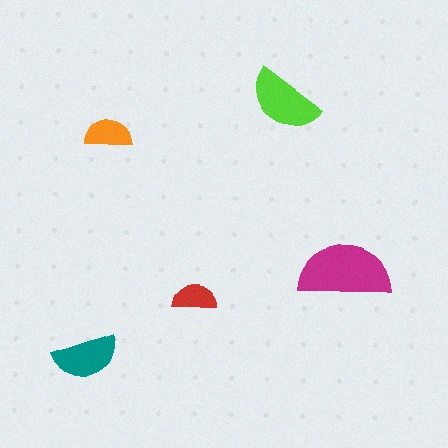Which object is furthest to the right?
The magenta semicircle is rightmost.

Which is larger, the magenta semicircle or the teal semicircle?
The magenta one.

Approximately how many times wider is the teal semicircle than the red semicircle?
About 1.5 times wider.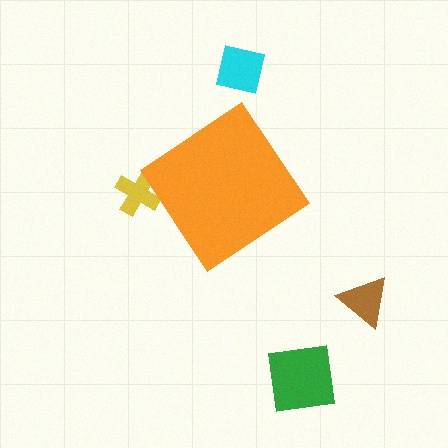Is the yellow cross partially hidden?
Yes, the yellow cross is partially hidden behind the orange diamond.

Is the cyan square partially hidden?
No, the cyan square is fully visible.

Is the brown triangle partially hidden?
No, the brown triangle is fully visible.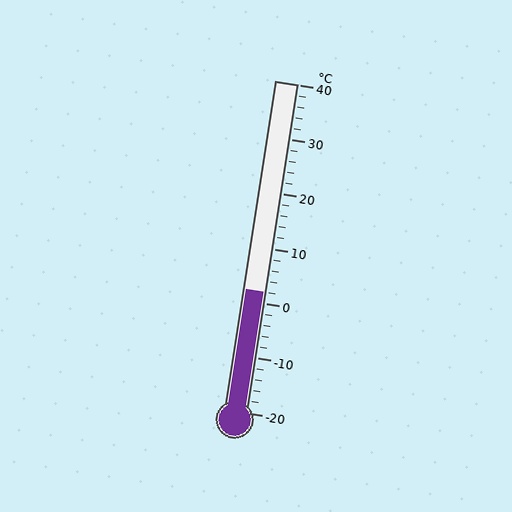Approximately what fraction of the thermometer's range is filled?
The thermometer is filled to approximately 35% of its range.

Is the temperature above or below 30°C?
The temperature is below 30°C.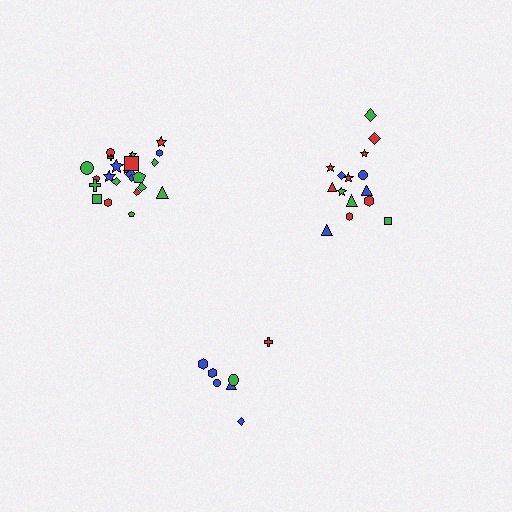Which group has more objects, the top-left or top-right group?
The top-left group.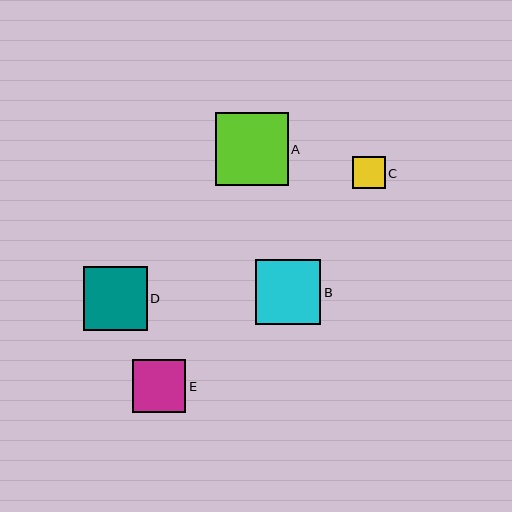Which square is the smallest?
Square C is the smallest with a size of approximately 32 pixels.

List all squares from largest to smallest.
From largest to smallest: A, B, D, E, C.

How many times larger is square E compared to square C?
Square E is approximately 1.6 times the size of square C.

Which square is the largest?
Square A is the largest with a size of approximately 72 pixels.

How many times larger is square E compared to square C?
Square E is approximately 1.6 times the size of square C.